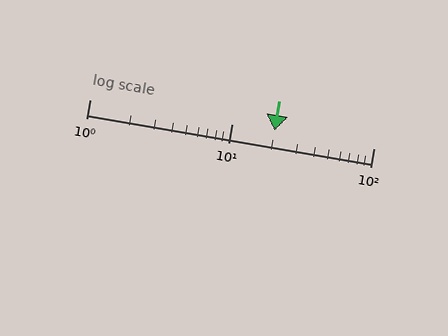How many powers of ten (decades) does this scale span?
The scale spans 2 decades, from 1 to 100.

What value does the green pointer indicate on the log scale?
The pointer indicates approximately 20.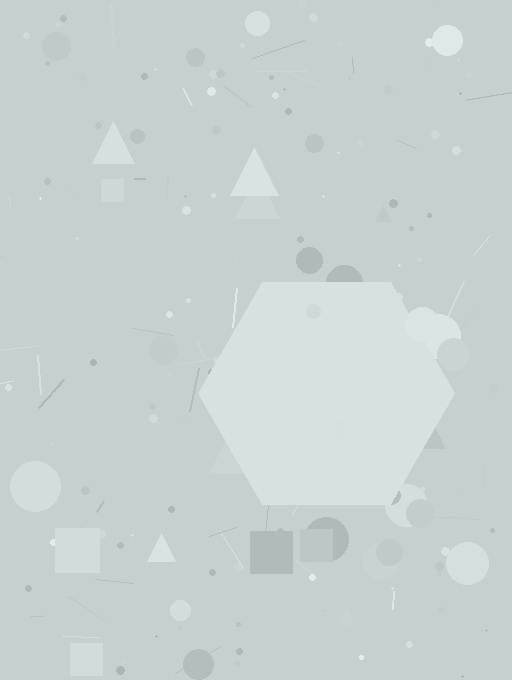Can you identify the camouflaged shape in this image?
The camouflaged shape is a hexagon.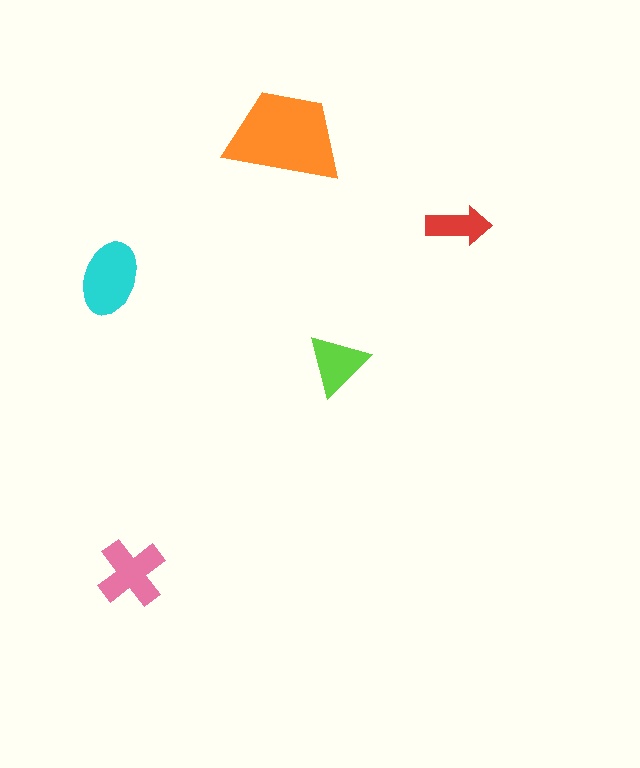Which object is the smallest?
The red arrow.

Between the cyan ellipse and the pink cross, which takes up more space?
The cyan ellipse.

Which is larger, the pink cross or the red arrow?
The pink cross.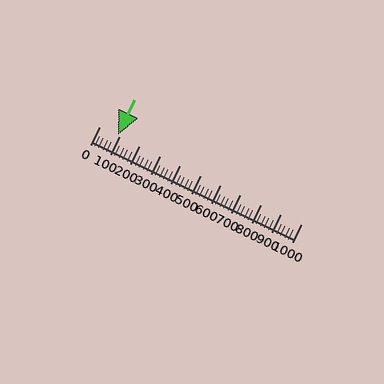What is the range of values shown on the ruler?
The ruler shows values from 0 to 1000.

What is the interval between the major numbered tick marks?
The major tick marks are spaced 100 units apart.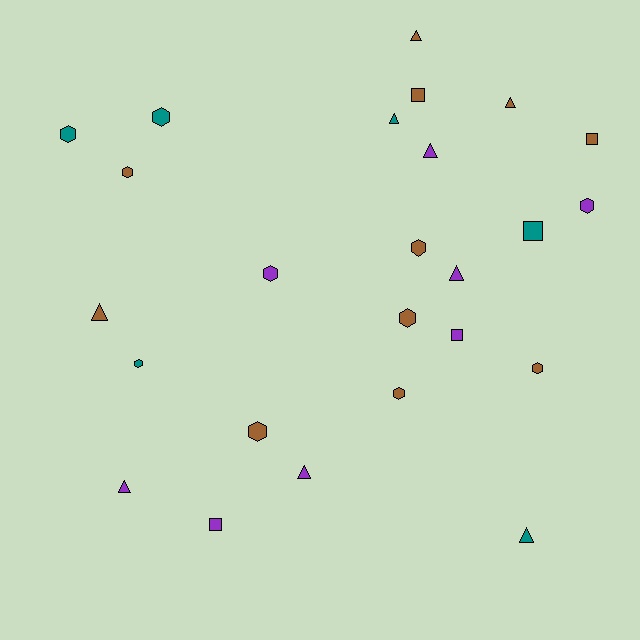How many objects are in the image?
There are 25 objects.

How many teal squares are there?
There is 1 teal square.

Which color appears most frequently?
Brown, with 11 objects.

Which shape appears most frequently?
Hexagon, with 11 objects.